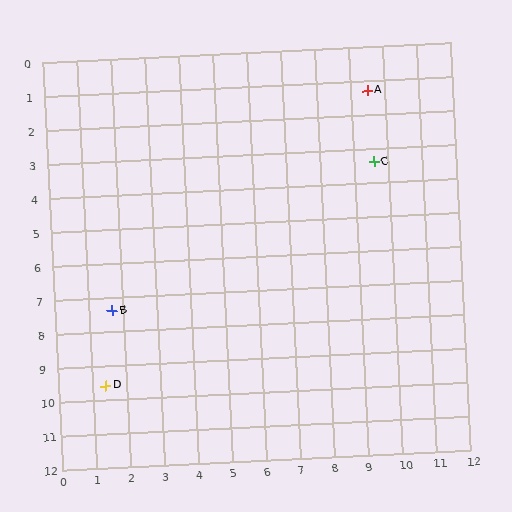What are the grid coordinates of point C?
Point C is at approximately (9.6, 3.4).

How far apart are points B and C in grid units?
Points B and C are about 8.9 grid units apart.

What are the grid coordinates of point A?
Point A is at approximately (9.5, 1.3).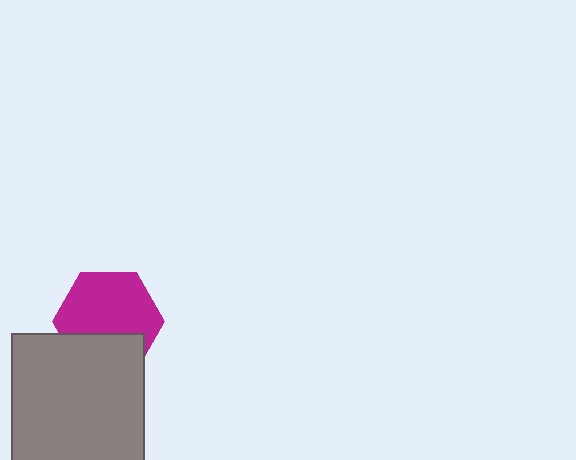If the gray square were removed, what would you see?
You would see the complete magenta hexagon.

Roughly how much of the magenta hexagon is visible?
Most of it is visible (roughly 67%).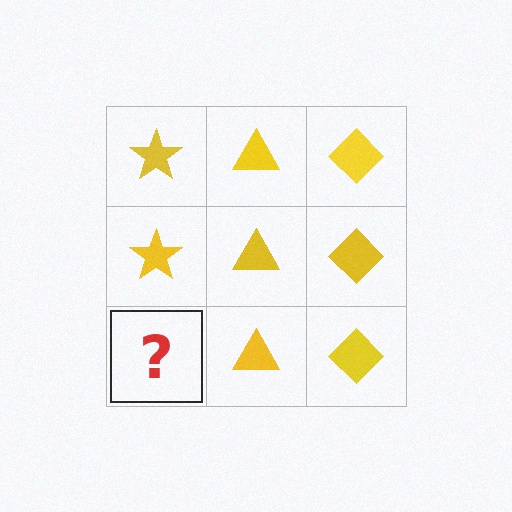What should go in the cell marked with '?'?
The missing cell should contain a yellow star.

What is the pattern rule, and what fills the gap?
The rule is that each column has a consistent shape. The gap should be filled with a yellow star.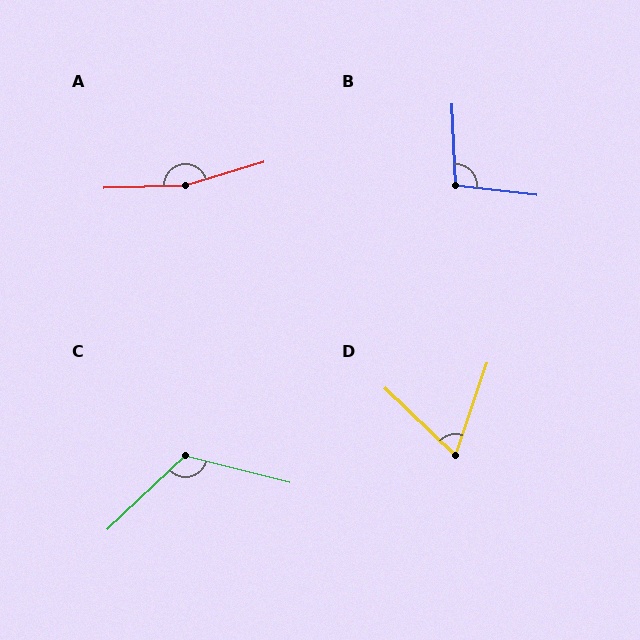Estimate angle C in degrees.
Approximately 122 degrees.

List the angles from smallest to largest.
D (65°), B (99°), C (122°), A (165°).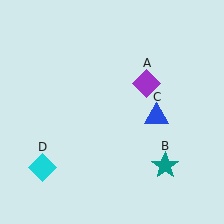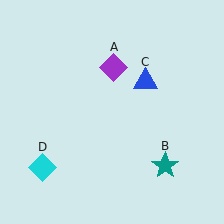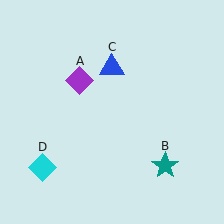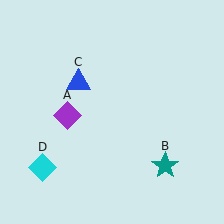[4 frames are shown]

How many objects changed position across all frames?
2 objects changed position: purple diamond (object A), blue triangle (object C).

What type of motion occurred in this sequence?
The purple diamond (object A), blue triangle (object C) rotated counterclockwise around the center of the scene.